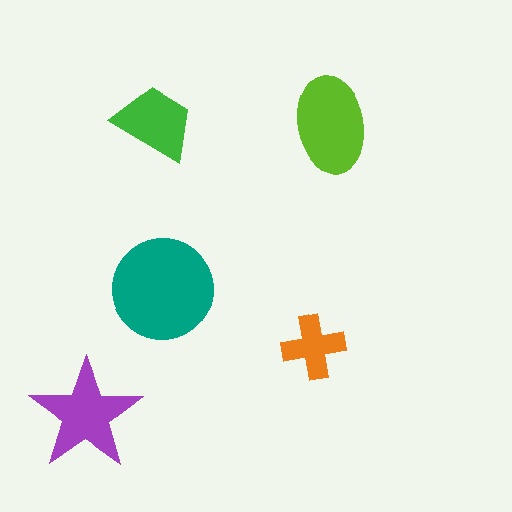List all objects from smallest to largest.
The orange cross, the green trapezoid, the purple star, the lime ellipse, the teal circle.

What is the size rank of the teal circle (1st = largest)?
1st.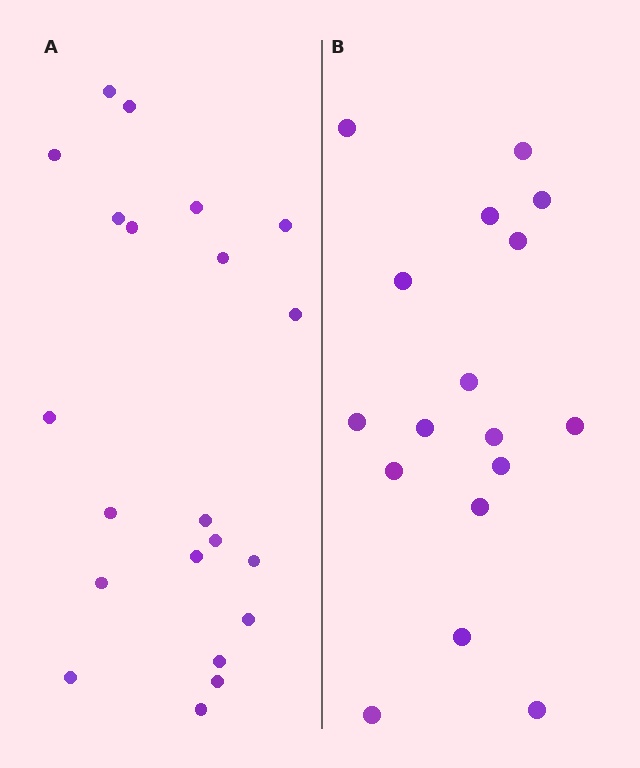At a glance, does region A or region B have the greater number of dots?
Region A (the left region) has more dots.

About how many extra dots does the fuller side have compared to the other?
Region A has about 4 more dots than region B.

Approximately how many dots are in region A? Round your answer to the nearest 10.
About 20 dots. (The exact count is 21, which rounds to 20.)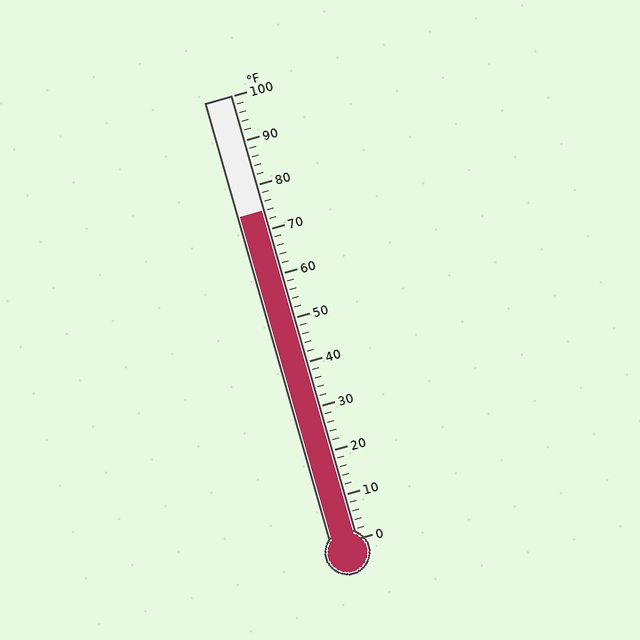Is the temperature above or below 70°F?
The temperature is above 70°F.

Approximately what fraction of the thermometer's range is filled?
The thermometer is filled to approximately 75% of its range.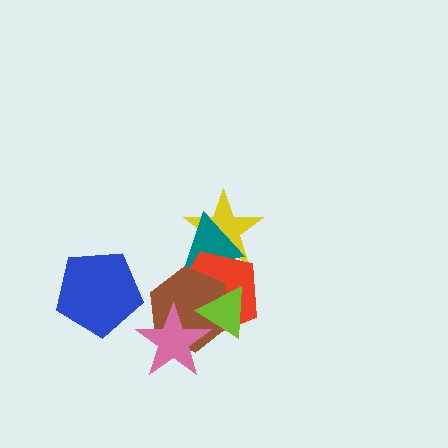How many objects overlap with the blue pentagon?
0 objects overlap with the blue pentagon.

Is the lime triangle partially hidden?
Yes, it is partially covered by another shape.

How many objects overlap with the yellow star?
2 objects overlap with the yellow star.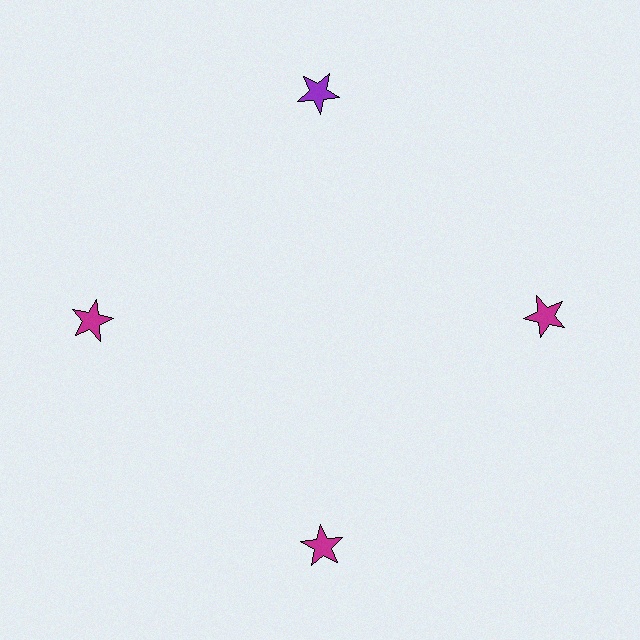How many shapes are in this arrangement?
There are 4 shapes arranged in a ring pattern.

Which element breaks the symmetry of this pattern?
The purple star at roughly the 12 o'clock position breaks the symmetry. All other shapes are magenta stars.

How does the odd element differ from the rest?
It has a different color: purple instead of magenta.